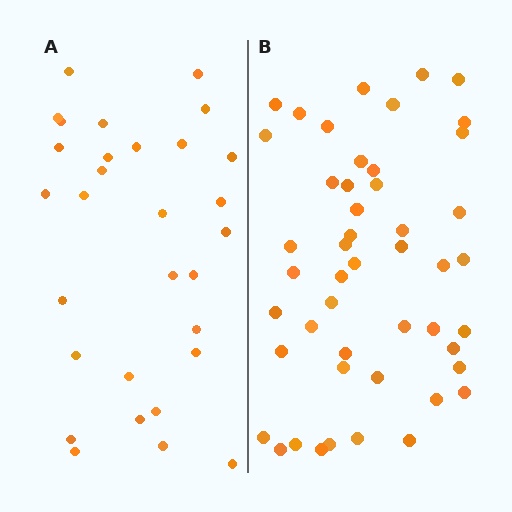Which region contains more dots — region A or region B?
Region B (the right region) has more dots.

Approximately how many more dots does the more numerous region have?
Region B has approximately 20 more dots than region A.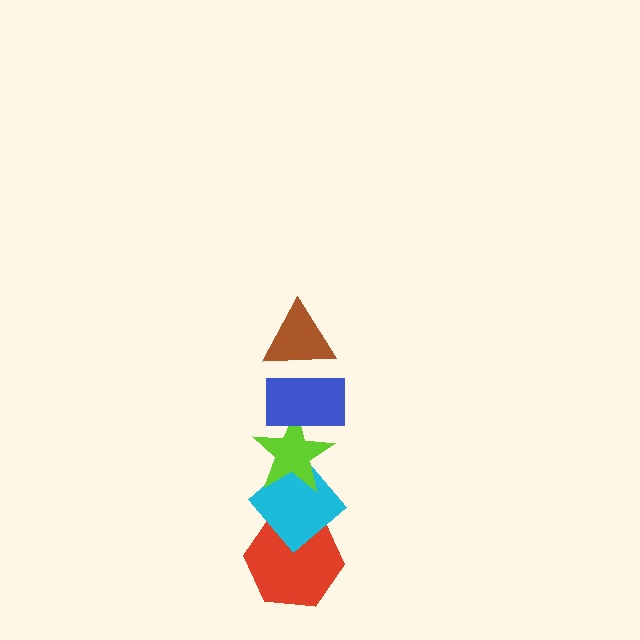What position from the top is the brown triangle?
The brown triangle is 1st from the top.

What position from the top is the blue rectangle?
The blue rectangle is 2nd from the top.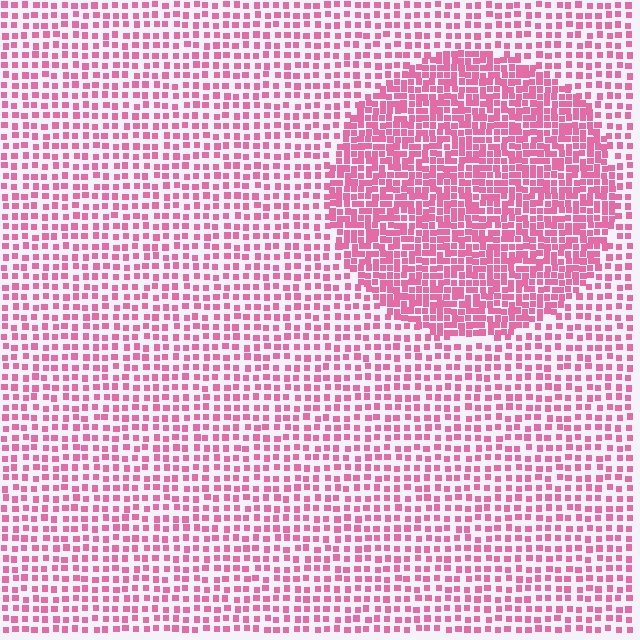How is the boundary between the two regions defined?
The boundary is defined by a change in element density (approximately 2.0x ratio). All elements are the same color, size, and shape.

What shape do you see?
I see a circle.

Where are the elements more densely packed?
The elements are more densely packed inside the circle boundary.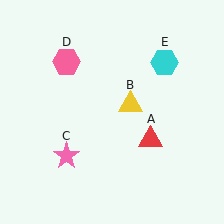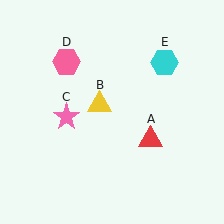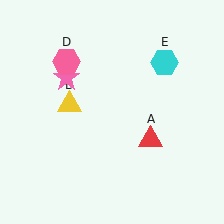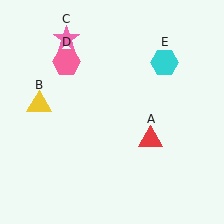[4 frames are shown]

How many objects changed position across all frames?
2 objects changed position: yellow triangle (object B), pink star (object C).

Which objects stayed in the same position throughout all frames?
Red triangle (object A) and pink hexagon (object D) and cyan hexagon (object E) remained stationary.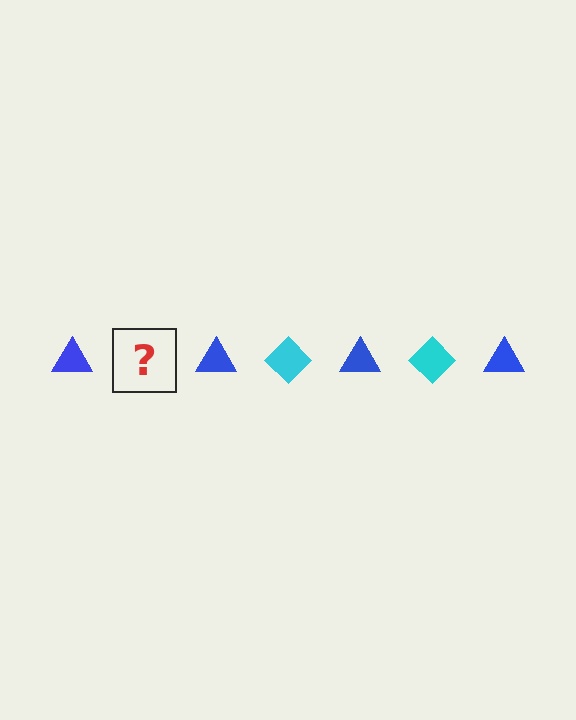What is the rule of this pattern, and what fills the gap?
The rule is that the pattern alternates between blue triangle and cyan diamond. The gap should be filled with a cyan diamond.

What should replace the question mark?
The question mark should be replaced with a cyan diamond.